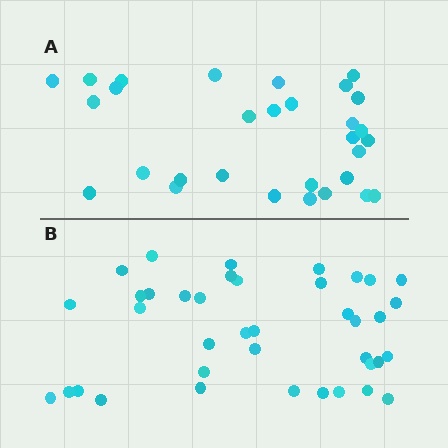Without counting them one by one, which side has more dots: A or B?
Region B (the bottom region) has more dots.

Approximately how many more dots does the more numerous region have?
Region B has roughly 8 or so more dots than region A.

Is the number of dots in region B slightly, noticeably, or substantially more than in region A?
Region B has noticeably more, but not dramatically so. The ratio is roughly 1.3 to 1.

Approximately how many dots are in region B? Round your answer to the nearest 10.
About 40 dots. (The exact count is 39, which rounds to 40.)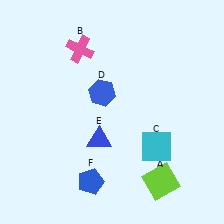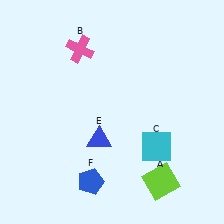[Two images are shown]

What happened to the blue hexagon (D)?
The blue hexagon (D) was removed in Image 2. It was in the top-left area of Image 1.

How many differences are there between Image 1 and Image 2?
There is 1 difference between the two images.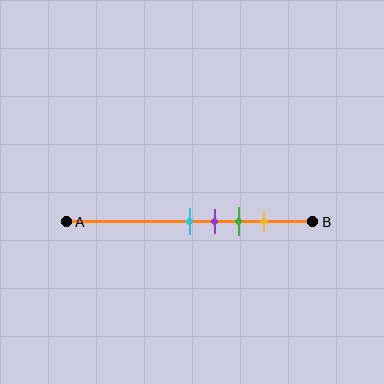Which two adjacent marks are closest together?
The cyan and purple marks are the closest adjacent pair.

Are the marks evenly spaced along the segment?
Yes, the marks are approximately evenly spaced.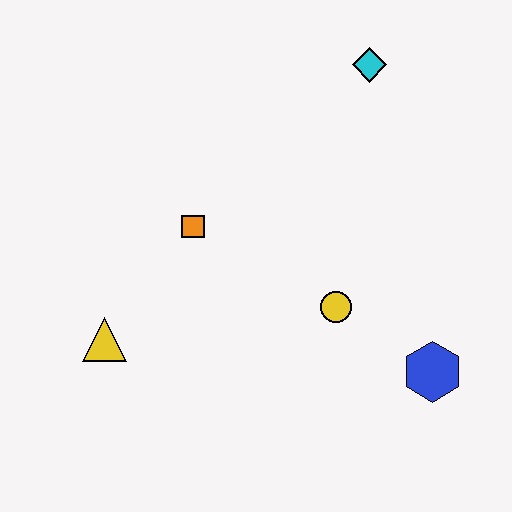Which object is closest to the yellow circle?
The blue hexagon is closest to the yellow circle.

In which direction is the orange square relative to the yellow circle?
The orange square is to the left of the yellow circle.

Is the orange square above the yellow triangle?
Yes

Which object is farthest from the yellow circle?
The cyan diamond is farthest from the yellow circle.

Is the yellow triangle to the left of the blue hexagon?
Yes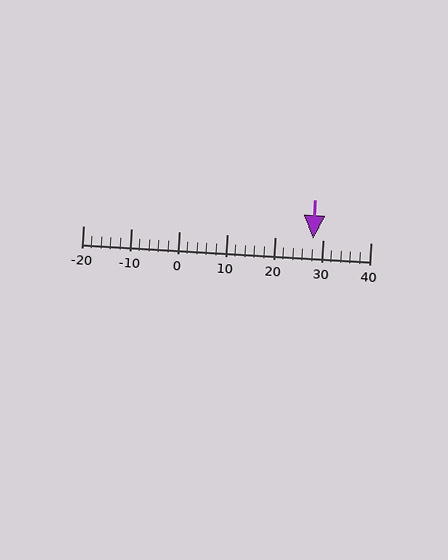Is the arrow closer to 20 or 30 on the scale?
The arrow is closer to 30.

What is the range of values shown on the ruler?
The ruler shows values from -20 to 40.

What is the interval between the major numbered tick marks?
The major tick marks are spaced 10 units apart.